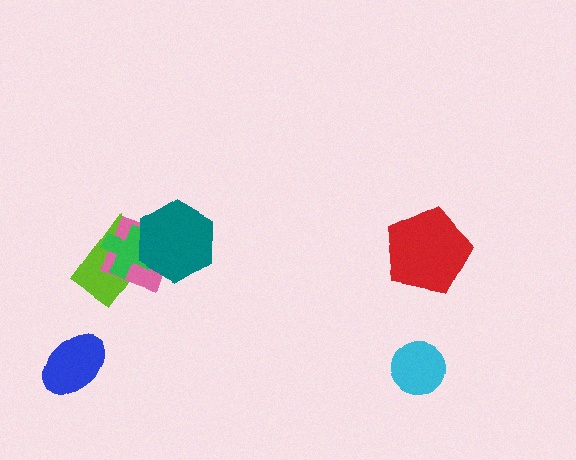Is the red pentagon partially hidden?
No, no other shape covers it.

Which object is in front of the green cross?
The teal hexagon is in front of the green cross.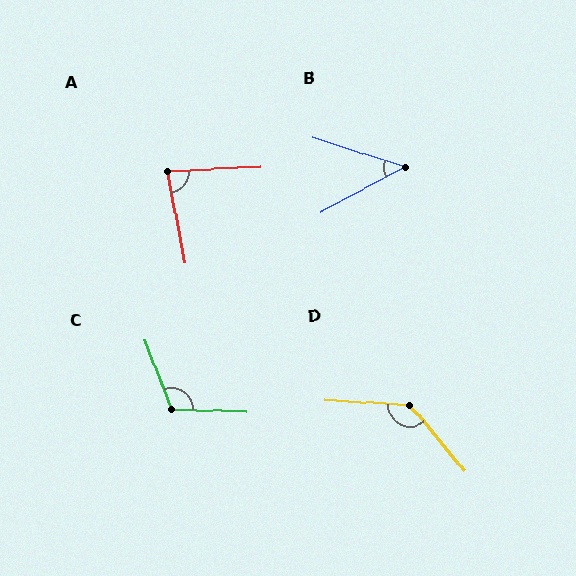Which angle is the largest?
D, at approximately 133 degrees.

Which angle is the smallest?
B, at approximately 46 degrees.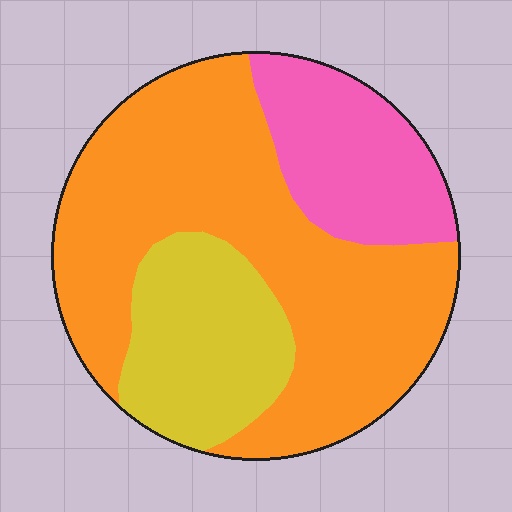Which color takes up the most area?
Orange, at roughly 60%.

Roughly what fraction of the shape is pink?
Pink covers around 20% of the shape.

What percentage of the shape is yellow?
Yellow covers 22% of the shape.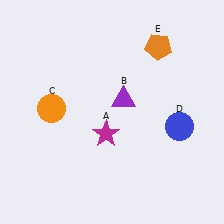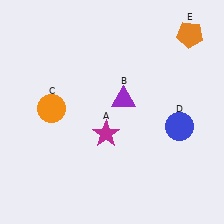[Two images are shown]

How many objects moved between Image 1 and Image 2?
1 object moved between the two images.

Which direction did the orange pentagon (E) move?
The orange pentagon (E) moved right.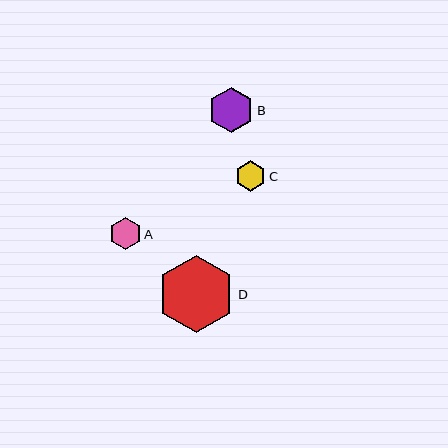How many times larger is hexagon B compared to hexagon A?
Hexagon B is approximately 1.4 times the size of hexagon A.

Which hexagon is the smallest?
Hexagon C is the smallest with a size of approximately 31 pixels.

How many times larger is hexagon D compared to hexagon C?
Hexagon D is approximately 2.5 times the size of hexagon C.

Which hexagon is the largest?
Hexagon D is the largest with a size of approximately 77 pixels.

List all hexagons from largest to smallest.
From largest to smallest: D, B, A, C.